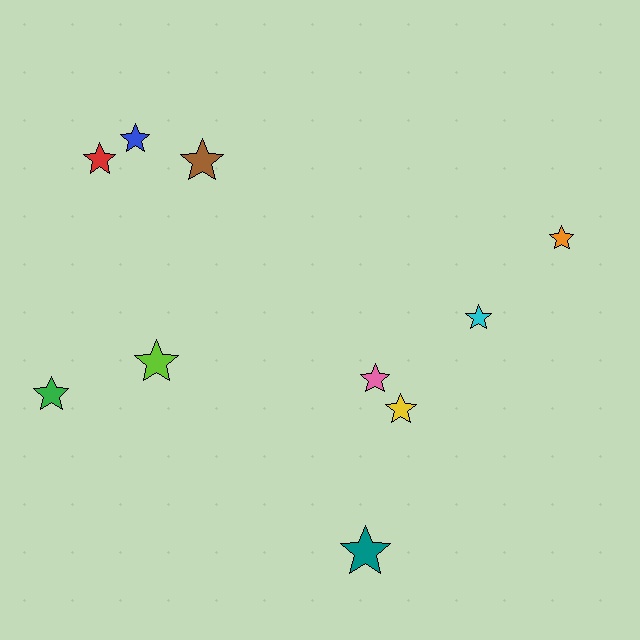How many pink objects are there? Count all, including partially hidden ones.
There is 1 pink object.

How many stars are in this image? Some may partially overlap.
There are 10 stars.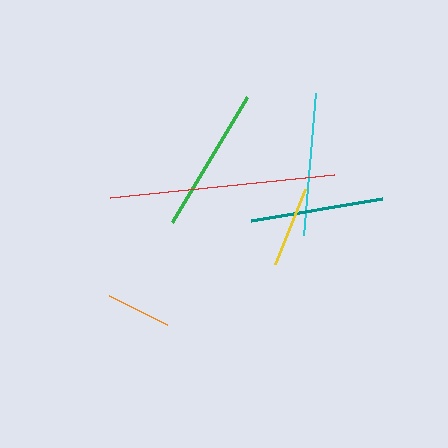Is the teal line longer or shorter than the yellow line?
The teal line is longer than the yellow line.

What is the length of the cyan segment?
The cyan segment is approximately 142 pixels long.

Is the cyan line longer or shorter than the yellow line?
The cyan line is longer than the yellow line.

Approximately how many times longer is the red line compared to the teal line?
The red line is approximately 1.7 times the length of the teal line.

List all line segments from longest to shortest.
From longest to shortest: red, green, cyan, teal, yellow, orange.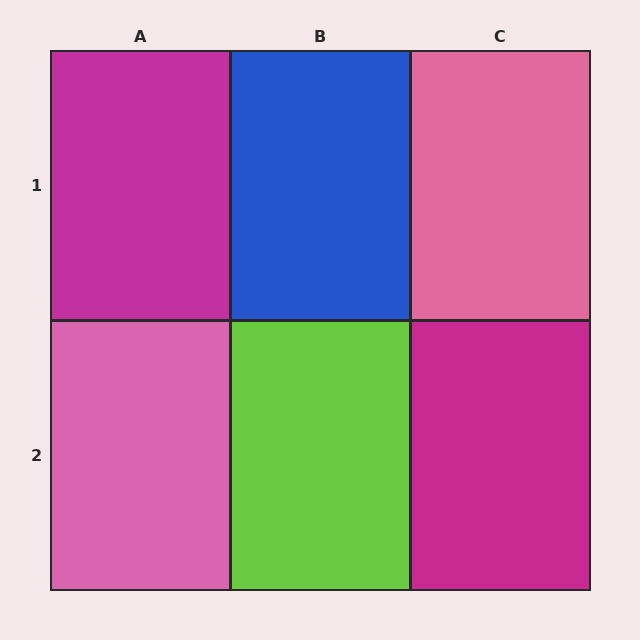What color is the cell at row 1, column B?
Blue.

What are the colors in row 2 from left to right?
Pink, lime, magenta.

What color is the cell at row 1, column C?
Pink.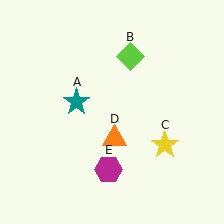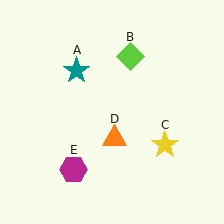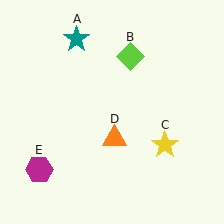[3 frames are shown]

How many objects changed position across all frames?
2 objects changed position: teal star (object A), magenta hexagon (object E).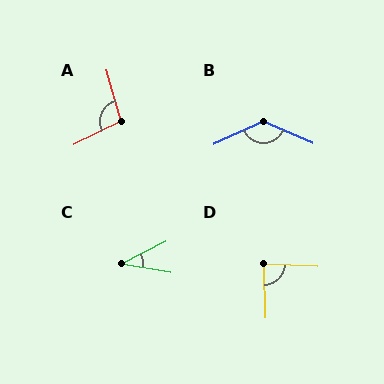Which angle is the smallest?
C, at approximately 35 degrees.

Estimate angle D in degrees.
Approximately 86 degrees.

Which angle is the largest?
B, at approximately 132 degrees.